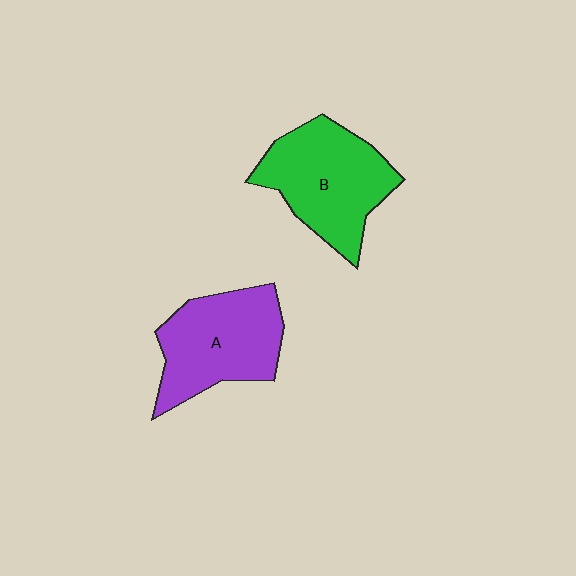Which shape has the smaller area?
Shape A (purple).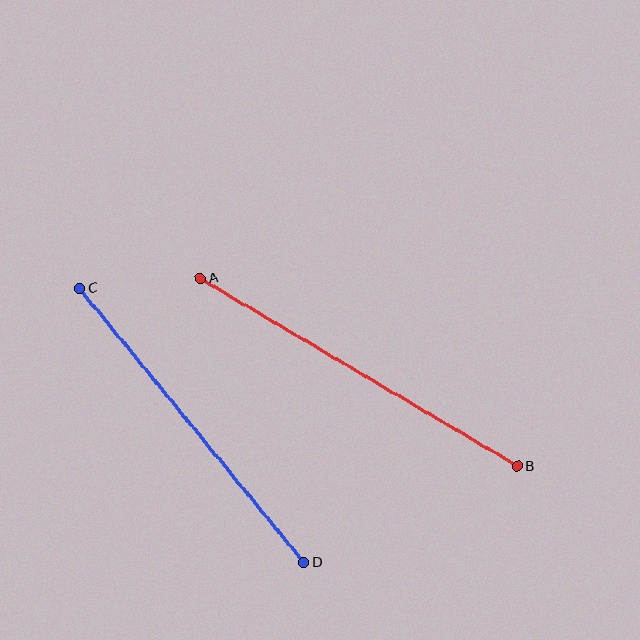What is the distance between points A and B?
The distance is approximately 369 pixels.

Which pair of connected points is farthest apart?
Points A and B are farthest apart.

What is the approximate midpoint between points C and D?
The midpoint is at approximately (192, 425) pixels.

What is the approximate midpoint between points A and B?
The midpoint is at approximately (359, 372) pixels.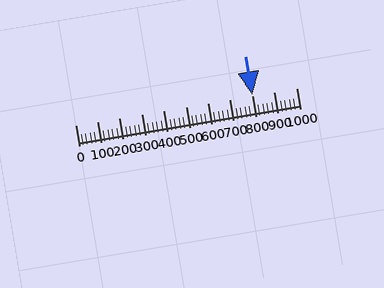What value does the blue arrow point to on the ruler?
The blue arrow points to approximately 800.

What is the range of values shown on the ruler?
The ruler shows values from 0 to 1000.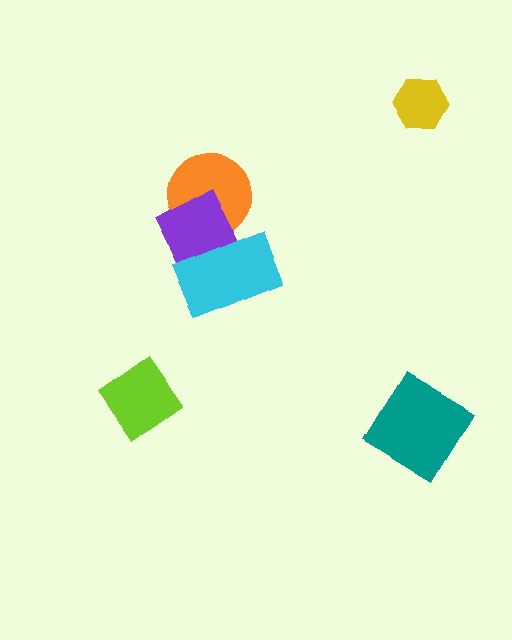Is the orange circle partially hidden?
Yes, it is partially covered by another shape.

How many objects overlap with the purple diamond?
2 objects overlap with the purple diamond.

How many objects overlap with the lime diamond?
0 objects overlap with the lime diamond.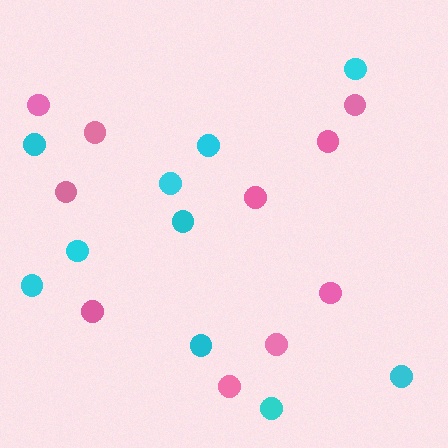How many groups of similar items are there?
There are 2 groups: one group of pink circles (10) and one group of cyan circles (10).